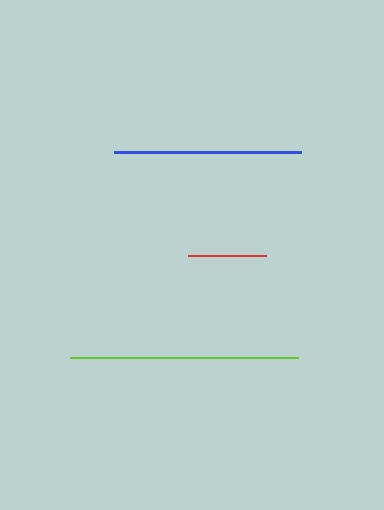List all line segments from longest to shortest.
From longest to shortest: lime, blue, red.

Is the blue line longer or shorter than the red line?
The blue line is longer than the red line.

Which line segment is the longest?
The lime line is the longest at approximately 228 pixels.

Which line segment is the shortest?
The red line is the shortest at approximately 78 pixels.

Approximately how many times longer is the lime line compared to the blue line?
The lime line is approximately 1.2 times the length of the blue line.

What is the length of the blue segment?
The blue segment is approximately 187 pixels long.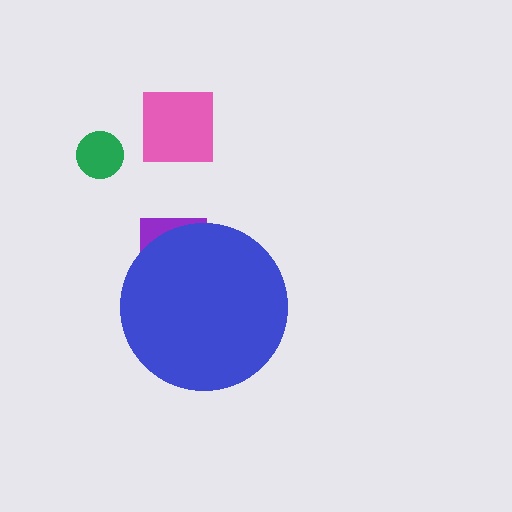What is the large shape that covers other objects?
A blue circle.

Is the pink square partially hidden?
No, the pink square is fully visible.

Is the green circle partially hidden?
No, the green circle is fully visible.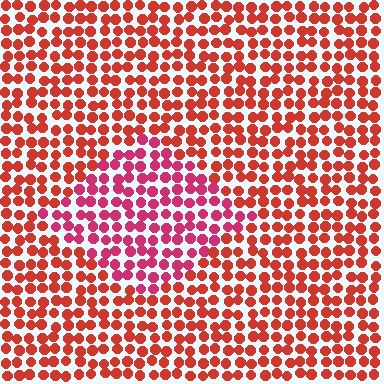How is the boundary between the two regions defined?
The boundary is defined purely by a slight shift in hue (about 28 degrees). Spacing, size, and orientation are identical on both sides.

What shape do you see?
I see a diamond.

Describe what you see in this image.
The image is filled with small red elements in a uniform arrangement. A diamond-shaped region is visible where the elements are tinted to a slightly different hue, forming a subtle color boundary.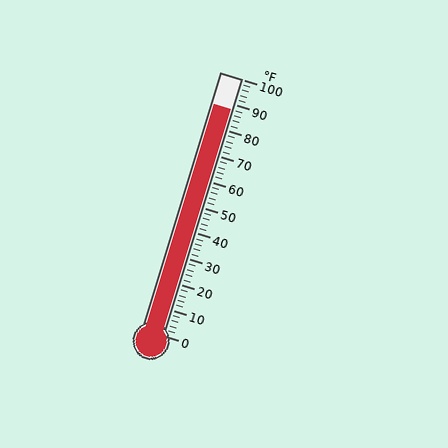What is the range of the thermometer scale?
The thermometer scale ranges from 0°F to 100°F.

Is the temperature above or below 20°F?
The temperature is above 20°F.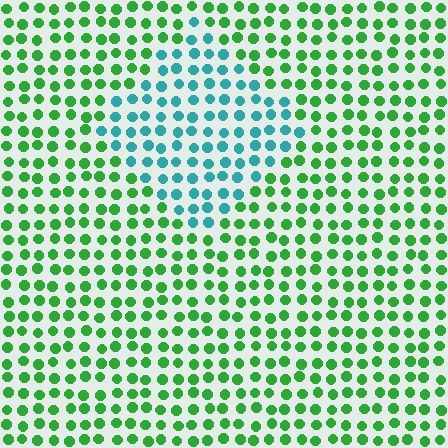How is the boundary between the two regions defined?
The boundary is defined purely by a slight shift in hue (about 56 degrees). Spacing, size, and orientation are identical on both sides.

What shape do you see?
I see a diamond.